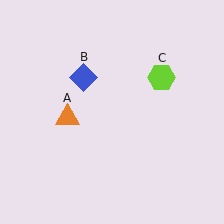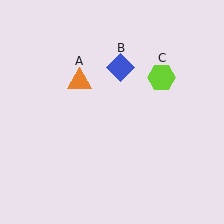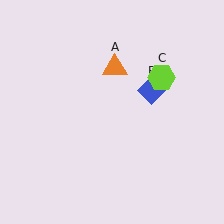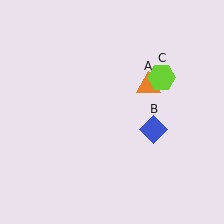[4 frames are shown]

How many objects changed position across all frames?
2 objects changed position: orange triangle (object A), blue diamond (object B).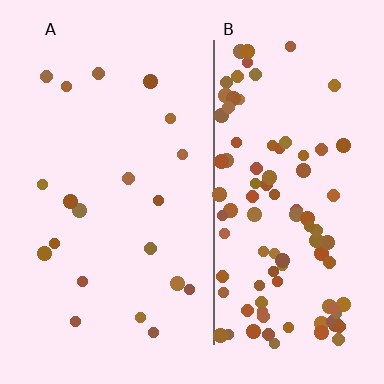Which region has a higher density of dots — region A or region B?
B (the right).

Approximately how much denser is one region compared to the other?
Approximately 4.9× — region B over region A.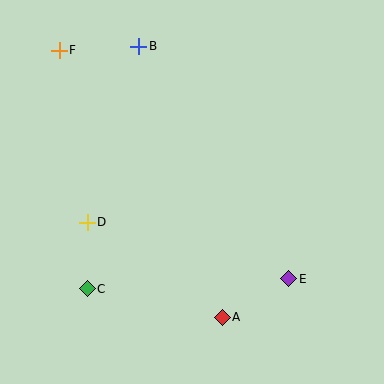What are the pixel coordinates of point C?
Point C is at (87, 289).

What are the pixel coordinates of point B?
Point B is at (139, 46).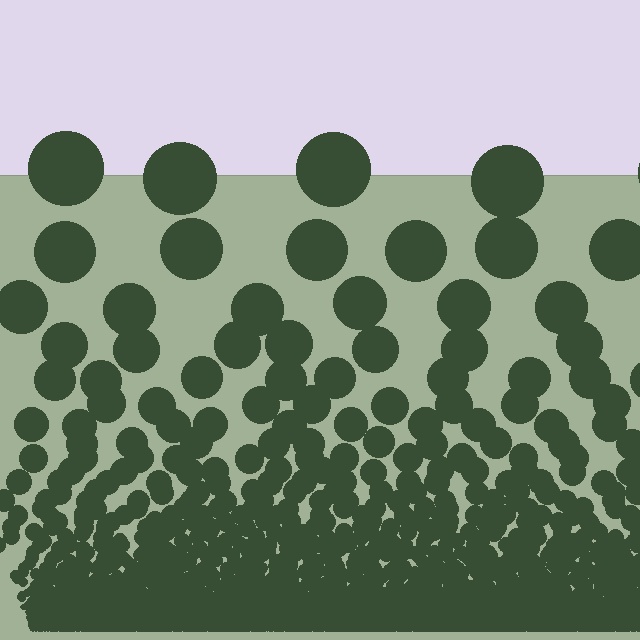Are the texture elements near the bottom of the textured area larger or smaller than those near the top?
Smaller. The gradient is inverted — elements near the bottom are smaller and denser.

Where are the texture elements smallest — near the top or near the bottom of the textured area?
Near the bottom.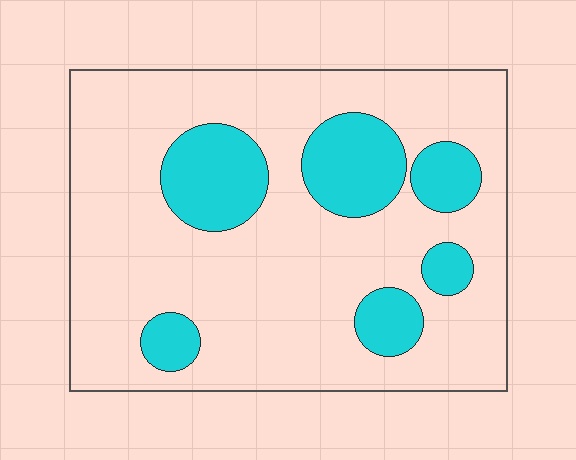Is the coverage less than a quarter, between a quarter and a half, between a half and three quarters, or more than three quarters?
Less than a quarter.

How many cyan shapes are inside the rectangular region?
6.